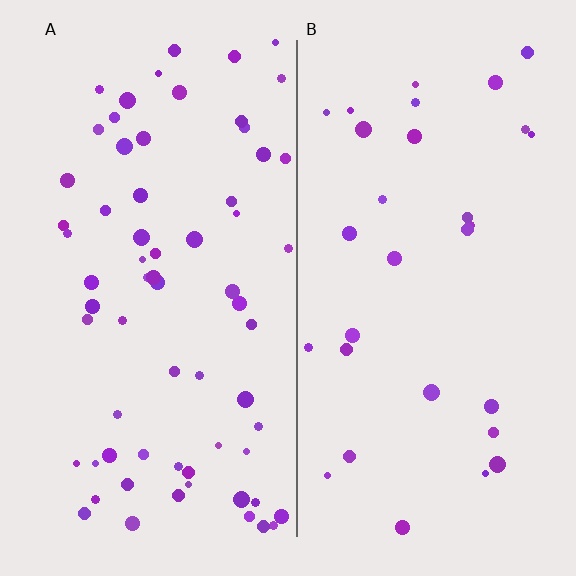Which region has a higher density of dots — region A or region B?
A (the left).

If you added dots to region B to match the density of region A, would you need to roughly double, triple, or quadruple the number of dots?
Approximately double.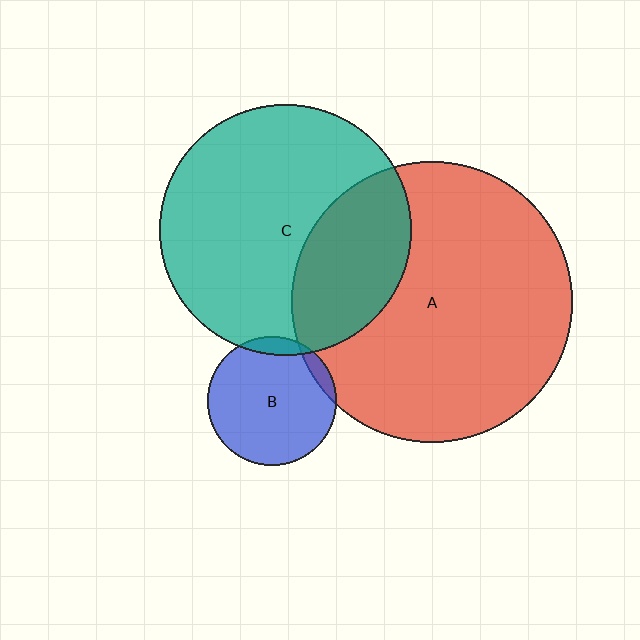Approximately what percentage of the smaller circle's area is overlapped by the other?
Approximately 5%.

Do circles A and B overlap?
Yes.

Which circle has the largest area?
Circle A (red).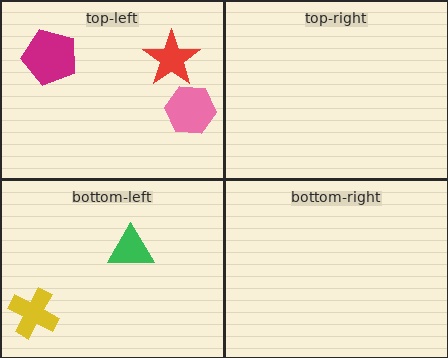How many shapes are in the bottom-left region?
2.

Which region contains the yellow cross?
The bottom-left region.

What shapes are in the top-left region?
The red star, the magenta pentagon, the pink hexagon.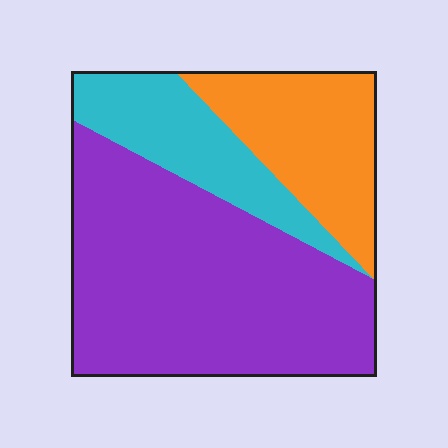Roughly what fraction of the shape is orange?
Orange covers roughly 25% of the shape.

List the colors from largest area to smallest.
From largest to smallest: purple, orange, cyan.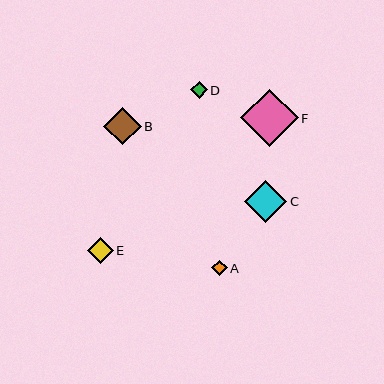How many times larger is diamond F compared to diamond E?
Diamond F is approximately 2.2 times the size of diamond E.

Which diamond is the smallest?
Diamond A is the smallest with a size of approximately 15 pixels.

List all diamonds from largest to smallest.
From largest to smallest: F, C, B, E, D, A.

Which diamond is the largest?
Diamond F is the largest with a size of approximately 57 pixels.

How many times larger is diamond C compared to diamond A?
Diamond C is approximately 2.8 times the size of diamond A.